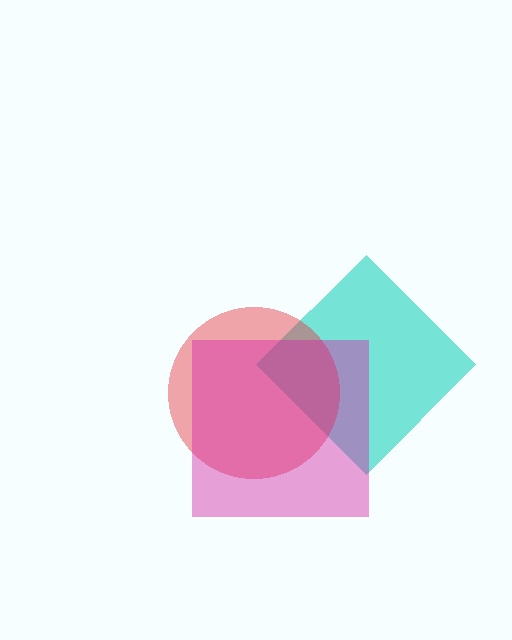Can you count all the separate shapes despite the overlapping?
Yes, there are 3 separate shapes.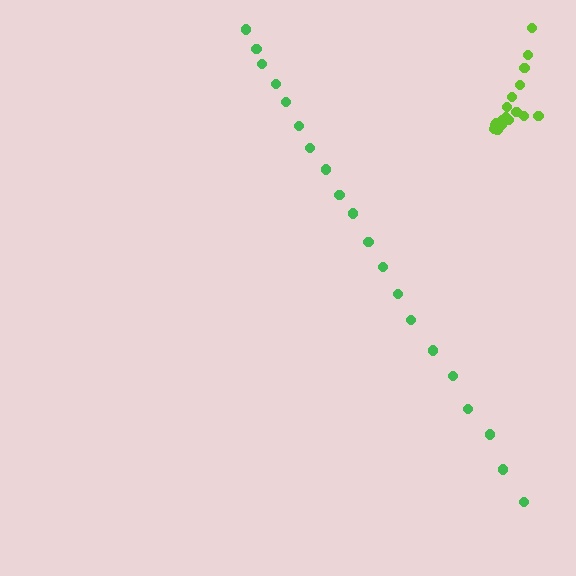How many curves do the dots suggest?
There are 2 distinct paths.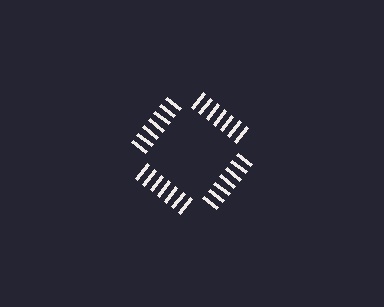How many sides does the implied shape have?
4 sides — the line-ends trace a square.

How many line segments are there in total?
28 — 7 along each of the 4 edges.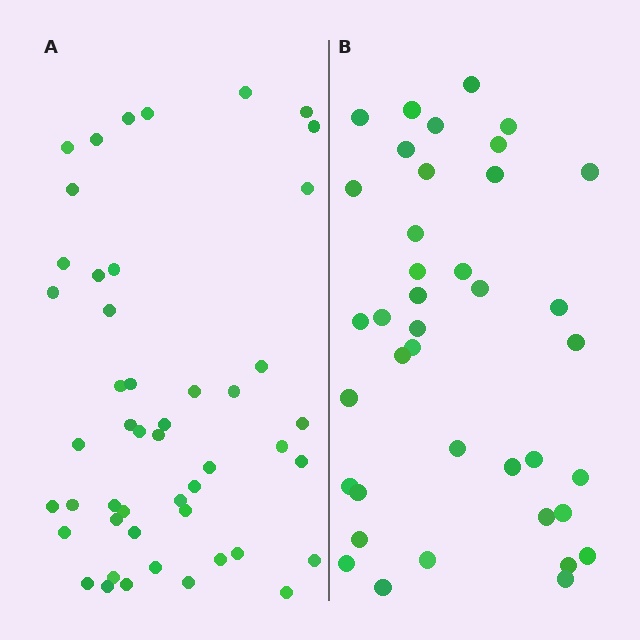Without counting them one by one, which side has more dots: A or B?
Region A (the left region) has more dots.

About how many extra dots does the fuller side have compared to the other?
Region A has roughly 8 or so more dots than region B.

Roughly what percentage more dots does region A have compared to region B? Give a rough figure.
About 25% more.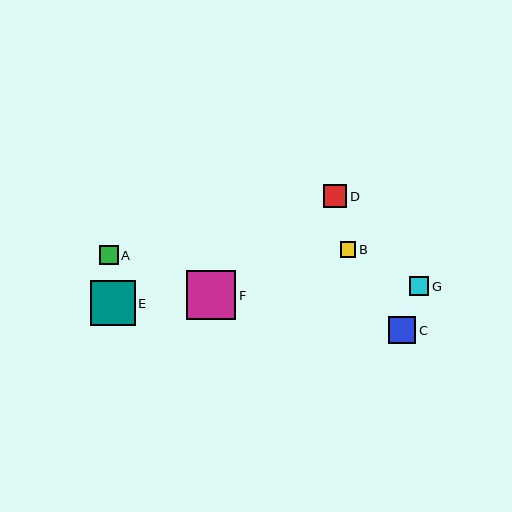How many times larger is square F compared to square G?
Square F is approximately 2.5 times the size of square G.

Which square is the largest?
Square F is the largest with a size of approximately 49 pixels.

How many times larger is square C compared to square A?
Square C is approximately 1.5 times the size of square A.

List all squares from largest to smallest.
From largest to smallest: F, E, C, D, G, A, B.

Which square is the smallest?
Square B is the smallest with a size of approximately 15 pixels.